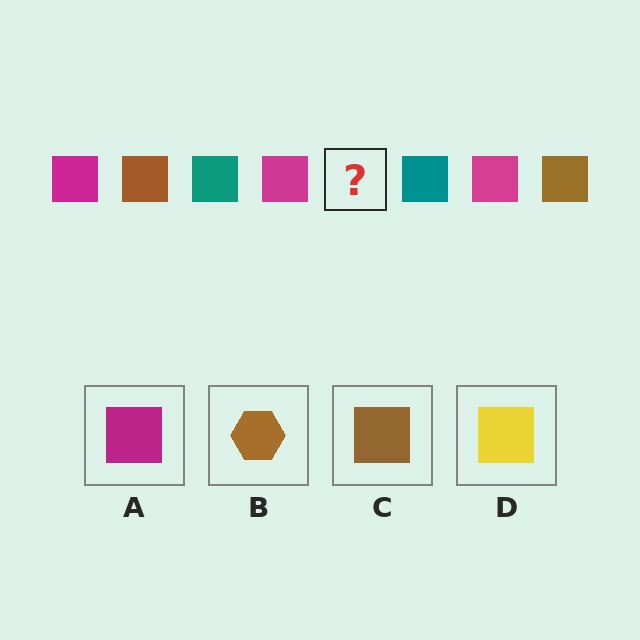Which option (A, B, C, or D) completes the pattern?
C.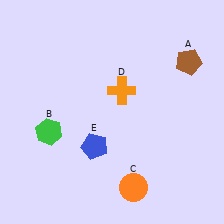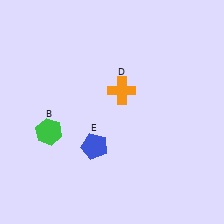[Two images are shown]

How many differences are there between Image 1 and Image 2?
There are 2 differences between the two images.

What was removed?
The orange circle (C), the brown pentagon (A) were removed in Image 2.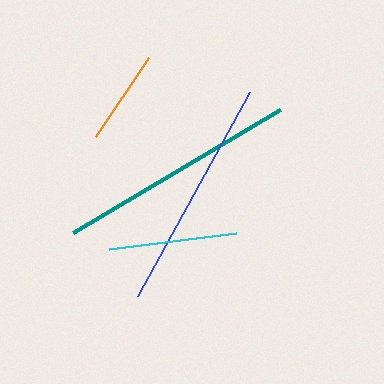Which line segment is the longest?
The teal line is the longest at approximately 241 pixels.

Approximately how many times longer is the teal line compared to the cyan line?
The teal line is approximately 1.9 times the length of the cyan line.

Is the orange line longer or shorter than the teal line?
The teal line is longer than the orange line.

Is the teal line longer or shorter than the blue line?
The teal line is longer than the blue line.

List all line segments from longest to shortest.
From longest to shortest: teal, blue, cyan, orange.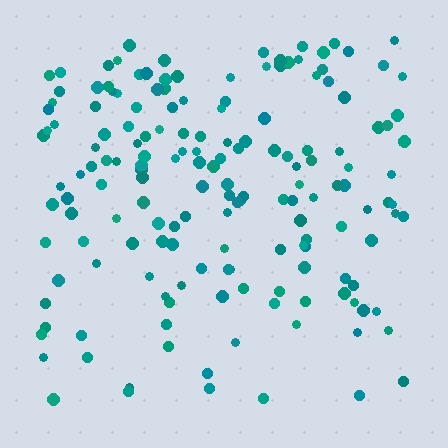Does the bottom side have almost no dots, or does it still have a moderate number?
Still a moderate number, just noticeably fewer than the top.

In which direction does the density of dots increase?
From bottom to top, with the top side densest.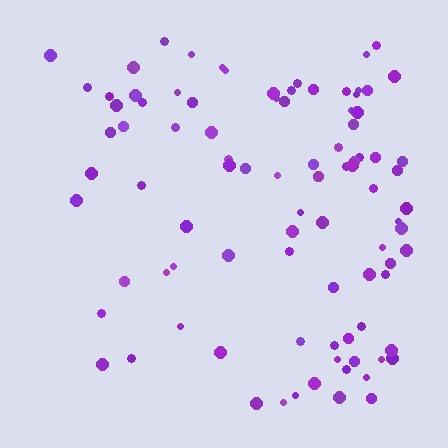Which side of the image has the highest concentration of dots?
The right.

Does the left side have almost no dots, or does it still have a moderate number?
Still a moderate number, just noticeably fewer than the right.